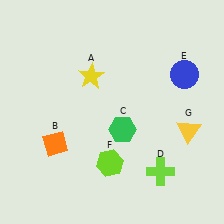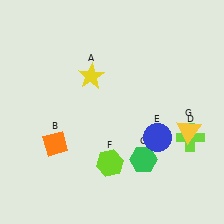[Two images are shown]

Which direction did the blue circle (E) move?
The blue circle (E) moved down.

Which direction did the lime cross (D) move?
The lime cross (D) moved up.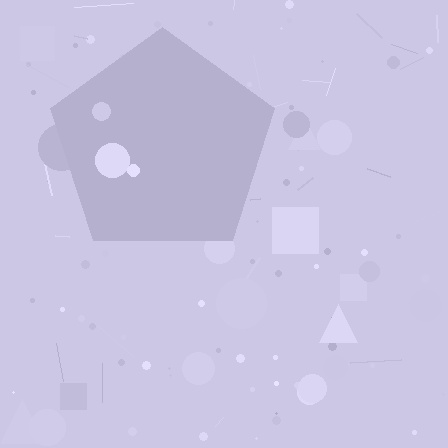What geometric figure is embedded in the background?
A pentagon is embedded in the background.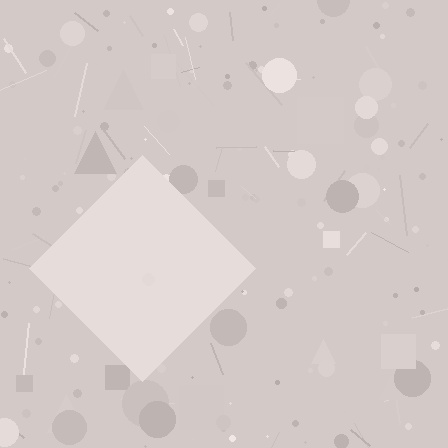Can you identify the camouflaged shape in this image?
The camouflaged shape is a diamond.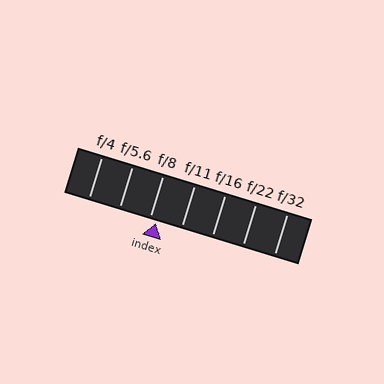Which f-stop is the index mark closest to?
The index mark is closest to f/8.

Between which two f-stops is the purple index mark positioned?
The index mark is between f/8 and f/11.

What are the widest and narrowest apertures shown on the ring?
The widest aperture shown is f/4 and the narrowest is f/32.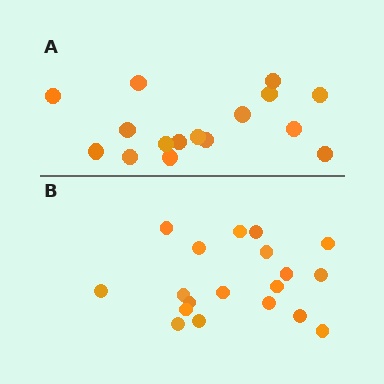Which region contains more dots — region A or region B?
Region B (the bottom region) has more dots.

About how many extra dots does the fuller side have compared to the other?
Region B has just a few more — roughly 2 or 3 more dots than region A.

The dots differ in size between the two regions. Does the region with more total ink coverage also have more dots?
No. Region A has more total ink coverage because its dots are larger, but region B actually contains more individual dots. Total area can be misleading — the number of items is what matters here.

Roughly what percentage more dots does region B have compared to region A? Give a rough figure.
About 20% more.